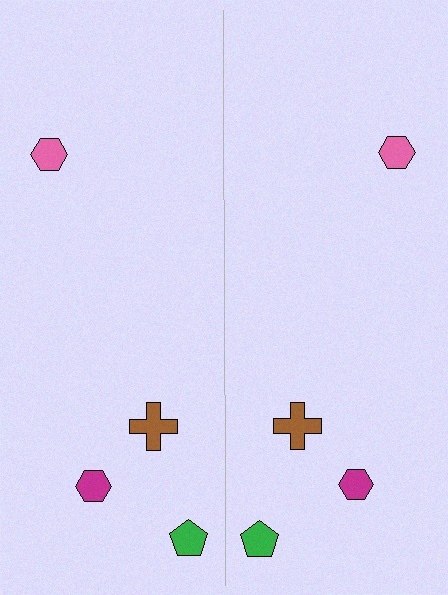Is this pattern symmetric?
Yes, this pattern has bilateral (reflection) symmetry.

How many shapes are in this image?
There are 8 shapes in this image.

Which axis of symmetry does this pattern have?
The pattern has a vertical axis of symmetry running through the center of the image.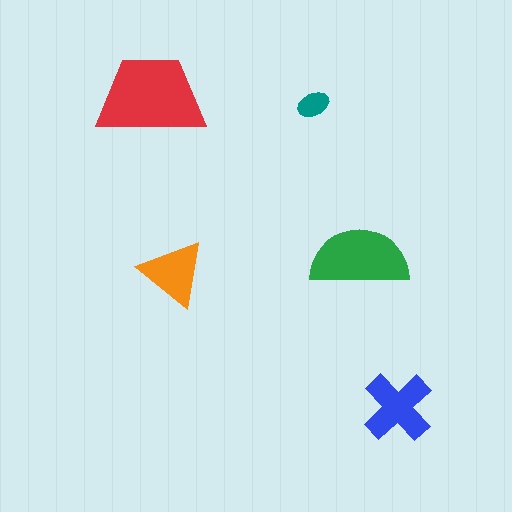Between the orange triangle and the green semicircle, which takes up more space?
The green semicircle.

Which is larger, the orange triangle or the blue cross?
The blue cross.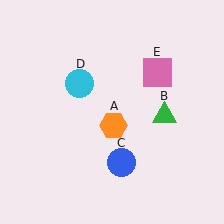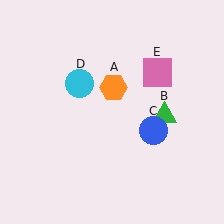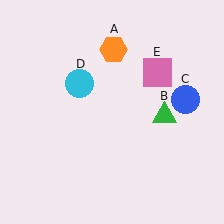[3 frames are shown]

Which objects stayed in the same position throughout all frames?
Green triangle (object B) and cyan circle (object D) and pink square (object E) remained stationary.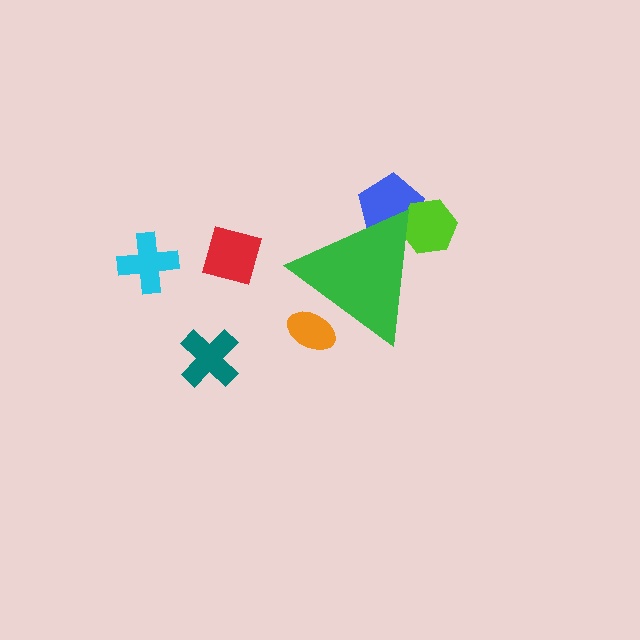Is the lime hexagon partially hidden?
Yes, the lime hexagon is partially hidden behind the green triangle.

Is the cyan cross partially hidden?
No, the cyan cross is fully visible.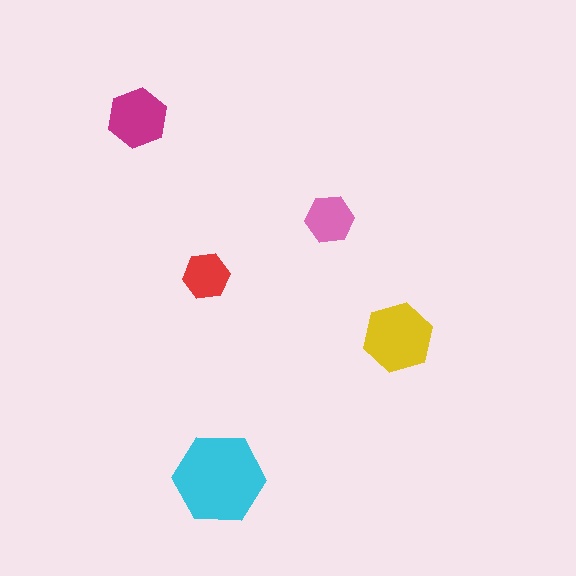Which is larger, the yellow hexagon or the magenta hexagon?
The yellow one.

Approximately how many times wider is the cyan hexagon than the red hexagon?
About 2 times wider.